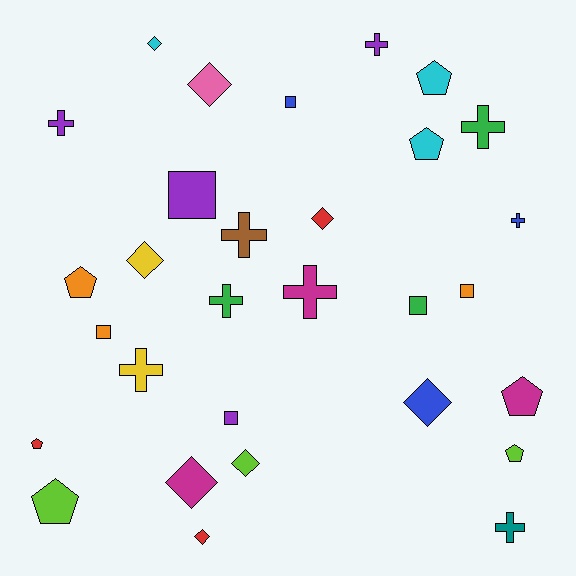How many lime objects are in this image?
There are 3 lime objects.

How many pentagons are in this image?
There are 7 pentagons.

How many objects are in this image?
There are 30 objects.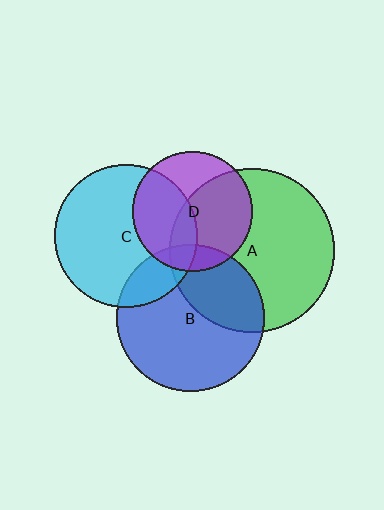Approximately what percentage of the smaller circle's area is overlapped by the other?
Approximately 55%.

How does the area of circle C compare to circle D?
Approximately 1.4 times.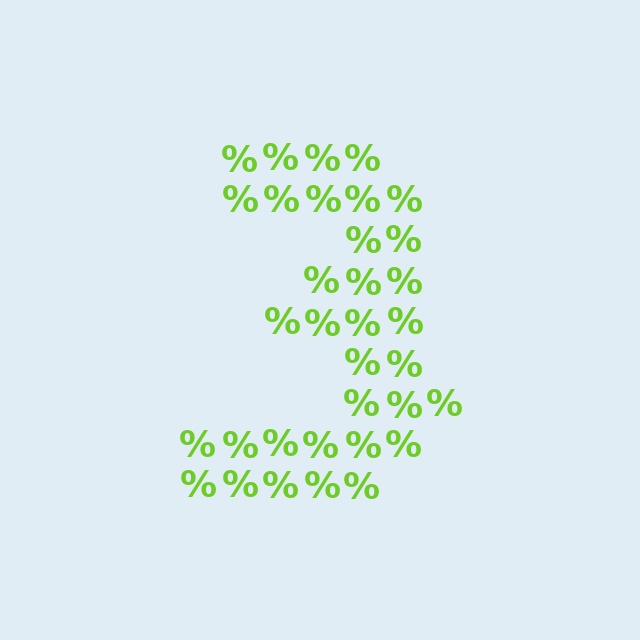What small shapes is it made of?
It is made of small percent signs.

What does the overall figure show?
The overall figure shows the digit 3.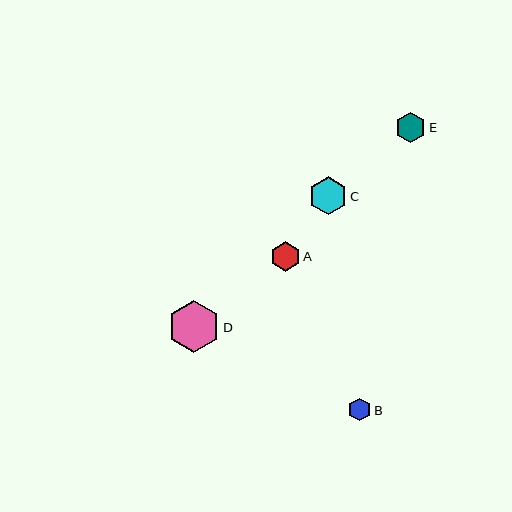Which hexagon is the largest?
Hexagon D is the largest with a size of approximately 52 pixels.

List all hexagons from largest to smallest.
From largest to smallest: D, C, E, A, B.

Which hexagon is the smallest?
Hexagon B is the smallest with a size of approximately 23 pixels.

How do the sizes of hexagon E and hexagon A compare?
Hexagon E and hexagon A are approximately the same size.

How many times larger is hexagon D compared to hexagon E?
Hexagon D is approximately 1.7 times the size of hexagon E.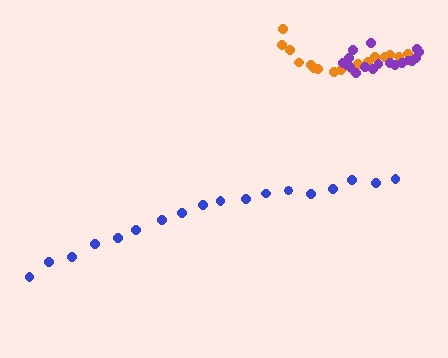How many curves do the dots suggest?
There are 3 distinct paths.